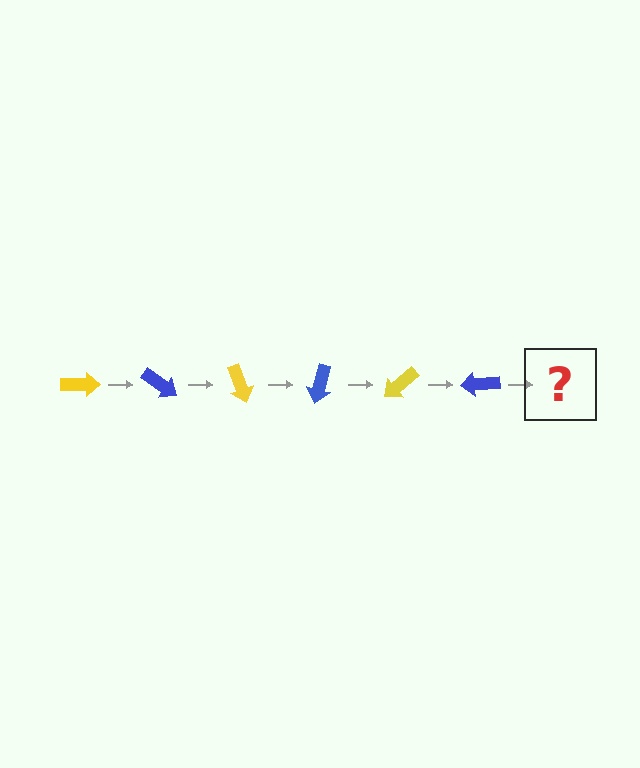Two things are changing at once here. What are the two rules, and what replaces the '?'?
The two rules are that it rotates 35 degrees each step and the color cycles through yellow and blue. The '?' should be a yellow arrow, rotated 210 degrees from the start.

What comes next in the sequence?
The next element should be a yellow arrow, rotated 210 degrees from the start.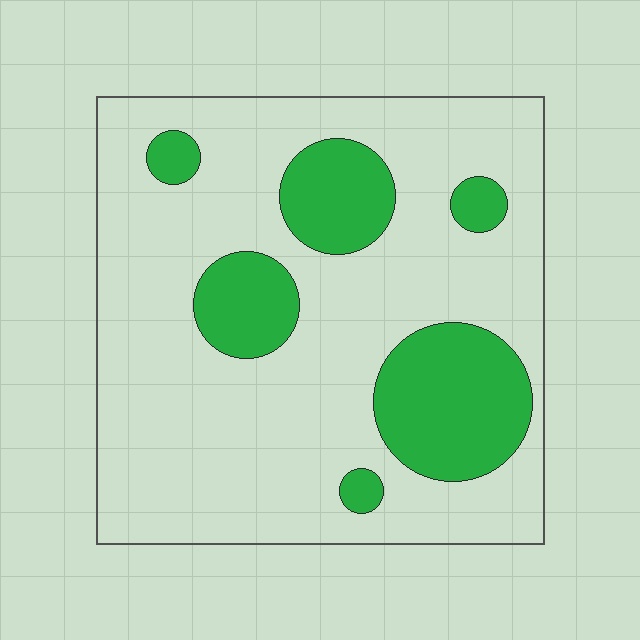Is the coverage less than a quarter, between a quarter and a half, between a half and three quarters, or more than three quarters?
Less than a quarter.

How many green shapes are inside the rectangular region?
6.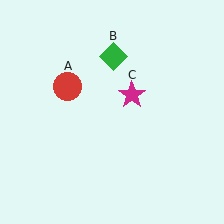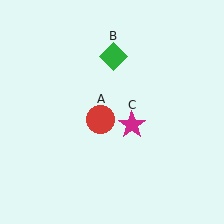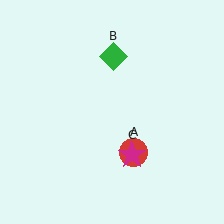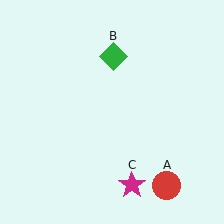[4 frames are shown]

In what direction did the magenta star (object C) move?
The magenta star (object C) moved down.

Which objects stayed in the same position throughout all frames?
Green diamond (object B) remained stationary.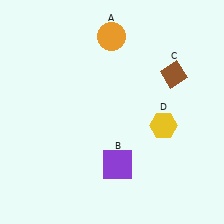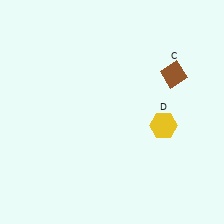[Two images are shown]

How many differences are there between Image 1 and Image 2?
There are 2 differences between the two images.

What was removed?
The orange circle (A), the purple square (B) were removed in Image 2.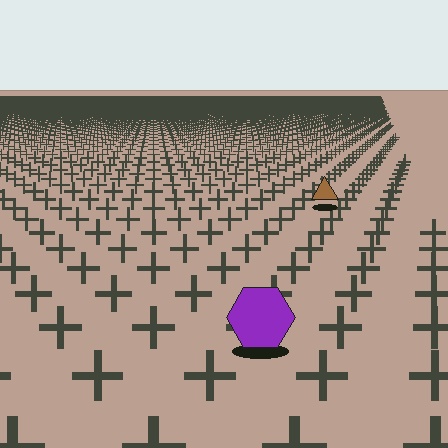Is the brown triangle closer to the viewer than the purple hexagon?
No. The purple hexagon is closer — you can tell from the texture gradient: the ground texture is coarser near it.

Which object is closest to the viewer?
The purple hexagon is closest. The texture marks near it are larger and more spread out.